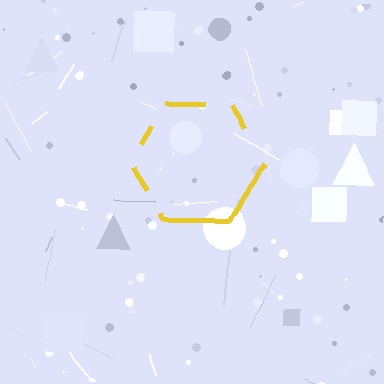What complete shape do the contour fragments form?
The contour fragments form a hexagon.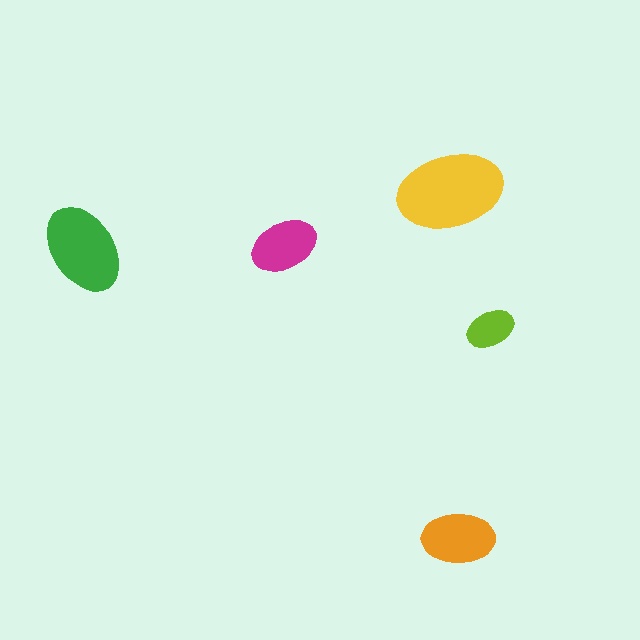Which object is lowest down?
The orange ellipse is bottommost.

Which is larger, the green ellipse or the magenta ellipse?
The green one.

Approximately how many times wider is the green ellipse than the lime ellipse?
About 2 times wider.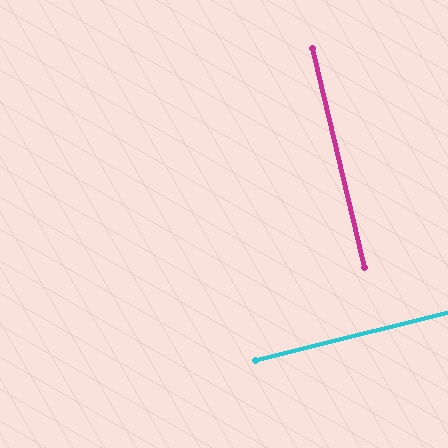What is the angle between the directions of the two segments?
Approximately 89 degrees.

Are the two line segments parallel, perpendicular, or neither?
Perpendicular — they meet at approximately 89°.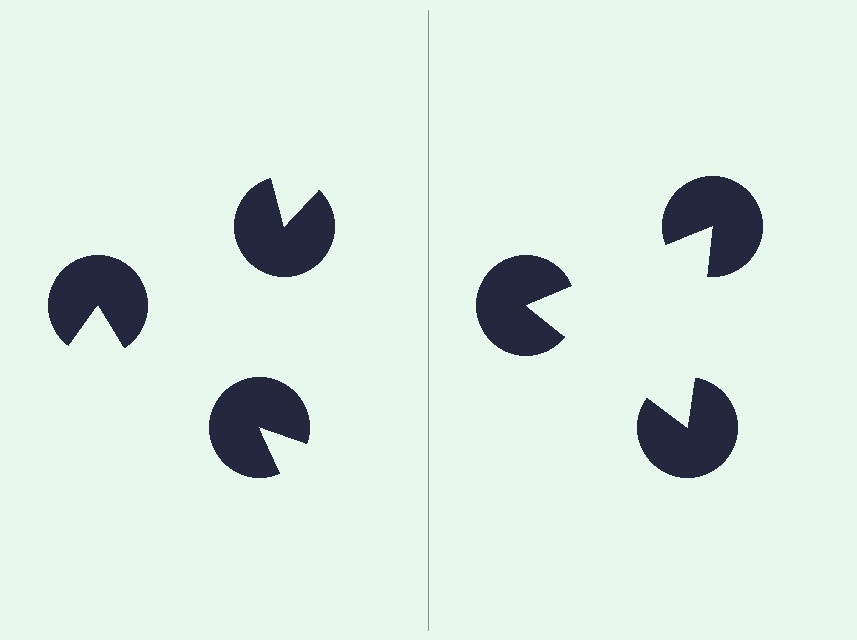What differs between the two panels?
The pac-man discs are positioned identically on both sides; only the wedge orientations differ. On the right they align to a triangle; on the left they are misaligned.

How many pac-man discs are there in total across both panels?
6 — 3 on each side.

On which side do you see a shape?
An illusory triangle appears on the right side. On the left side the wedge cuts are rotated, so no coherent shape forms.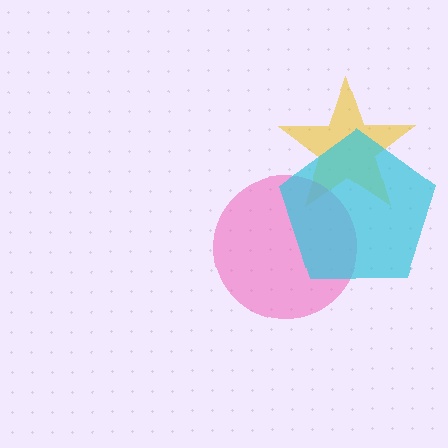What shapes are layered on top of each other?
The layered shapes are: a yellow star, a pink circle, a cyan pentagon.